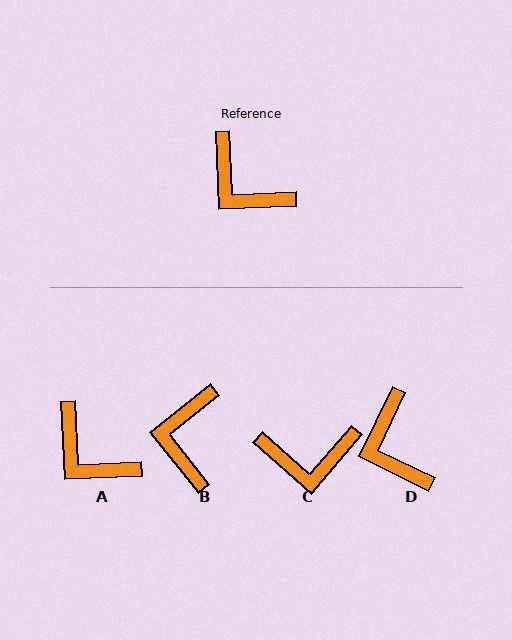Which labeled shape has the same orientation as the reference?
A.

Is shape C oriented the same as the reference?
No, it is off by about 46 degrees.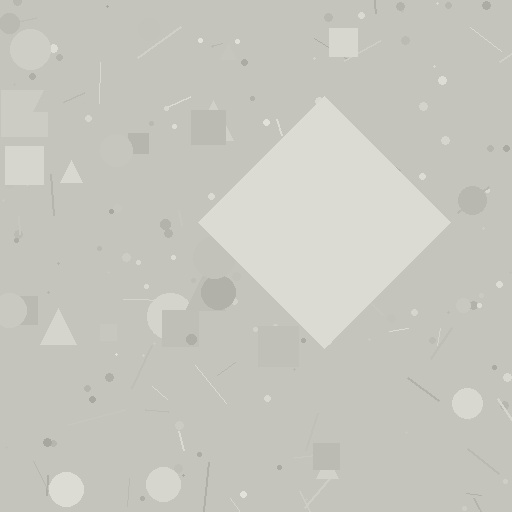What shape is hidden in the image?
A diamond is hidden in the image.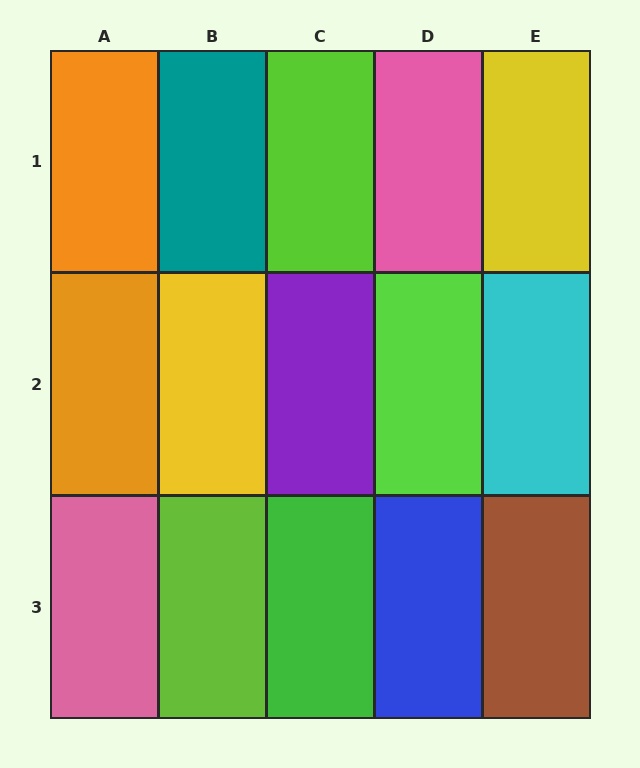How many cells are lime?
3 cells are lime.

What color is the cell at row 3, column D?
Blue.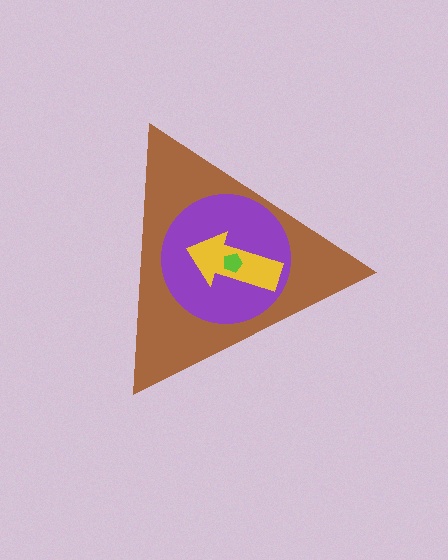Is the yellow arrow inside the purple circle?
Yes.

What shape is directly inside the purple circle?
The yellow arrow.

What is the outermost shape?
The brown triangle.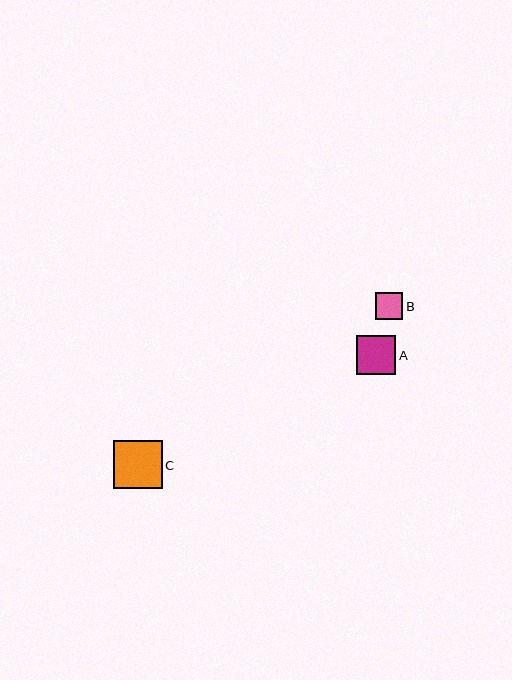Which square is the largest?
Square C is the largest with a size of approximately 48 pixels.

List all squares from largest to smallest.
From largest to smallest: C, A, B.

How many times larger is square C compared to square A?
Square C is approximately 1.2 times the size of square A.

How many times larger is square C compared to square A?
Square C is approximately 1.2 times the size of square A.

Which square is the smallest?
Square B is the smallest with a size of approximately 27 pixels.